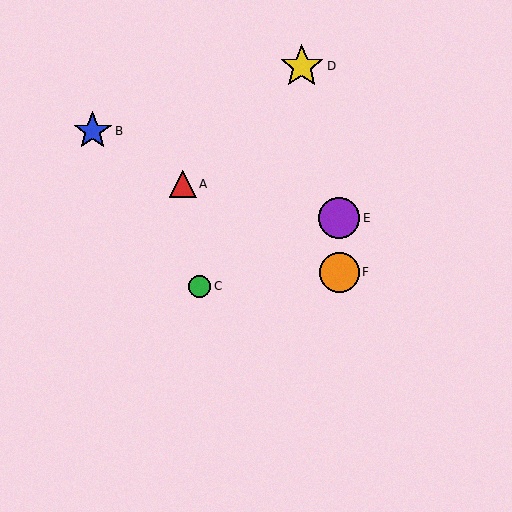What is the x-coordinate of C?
Object C is at x≈200.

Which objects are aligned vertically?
Objects E, F are aligned vertically.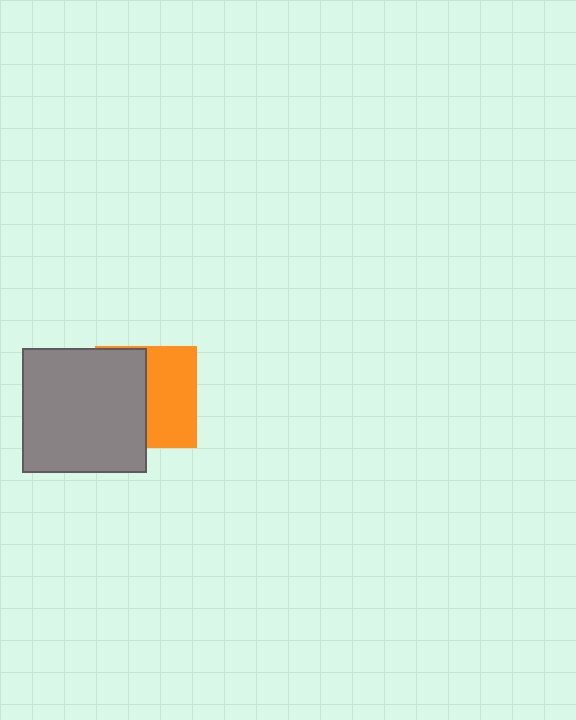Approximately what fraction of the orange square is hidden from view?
Roughly 50% of the orange square is hidden behind the gray square.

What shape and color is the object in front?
The object in front is a gray square.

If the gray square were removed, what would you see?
You would see the complete orange square.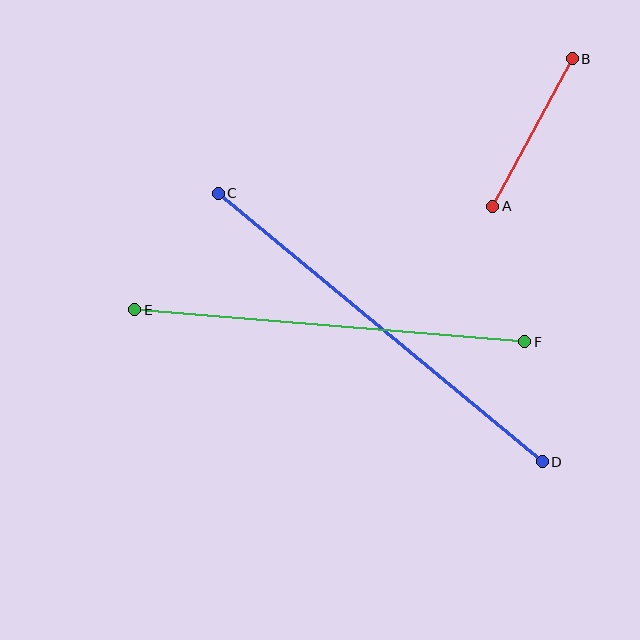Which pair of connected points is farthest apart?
Points C and D are farthest apart.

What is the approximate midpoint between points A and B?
The midpoint is at approximately (532, 132) pixels.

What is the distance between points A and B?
The distance is approximately 168 pixels.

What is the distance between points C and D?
The distance is approximately 421 pixels.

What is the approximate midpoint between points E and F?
The midpoint is at approximately (330, 326) pixels.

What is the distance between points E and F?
The distance is approximately 392 pixels.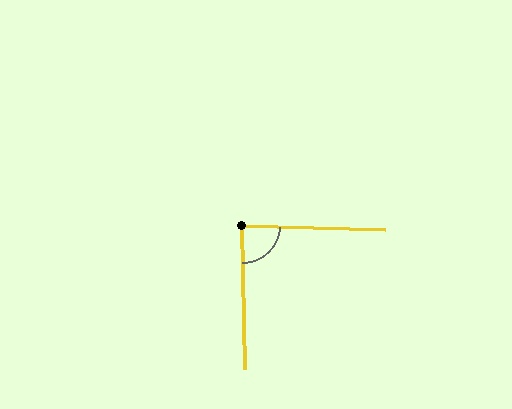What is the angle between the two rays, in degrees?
Approximately 87 degrees.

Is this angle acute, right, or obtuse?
It is approximately a right angle.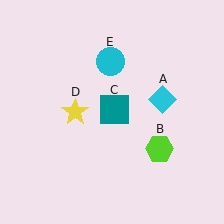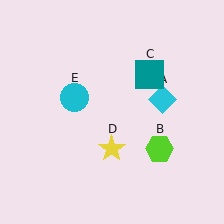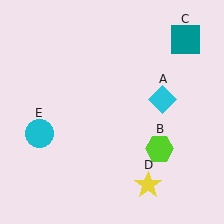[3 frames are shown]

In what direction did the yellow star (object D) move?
The yellow star (object D) moved down and to the right.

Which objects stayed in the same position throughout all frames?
Cyan diamond (object A) and lime hexagon (object B) remained stationary.